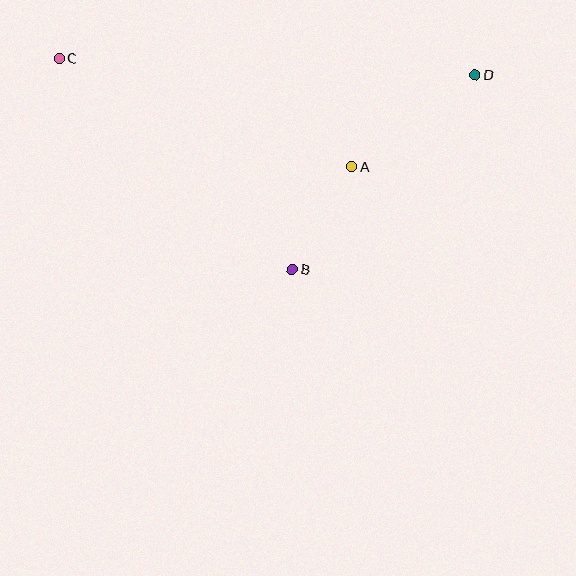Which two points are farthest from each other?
Points C and D are farthest from each other.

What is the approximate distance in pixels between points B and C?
The distance between B and C is approximately 315 pixels.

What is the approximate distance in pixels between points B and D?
The distance between B and D is approximately 267 pixels.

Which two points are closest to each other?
Points A and B are closest to each other.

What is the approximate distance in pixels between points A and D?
The distance between A and D is approximately 154 pixels.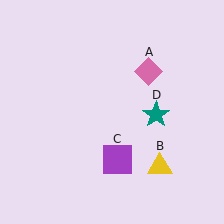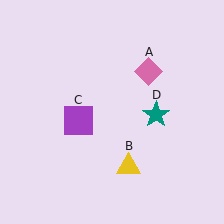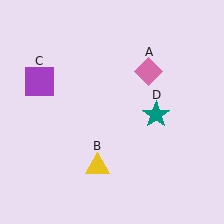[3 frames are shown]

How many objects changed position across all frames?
2 objects changed position: yellow triangle (object B), purple square (object C).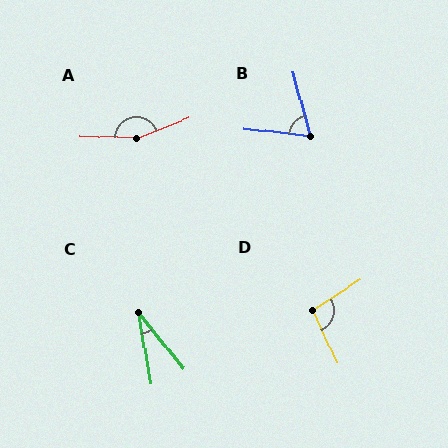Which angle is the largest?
A, at approximately 156 degrees.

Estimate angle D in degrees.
Approximately 98 degrees.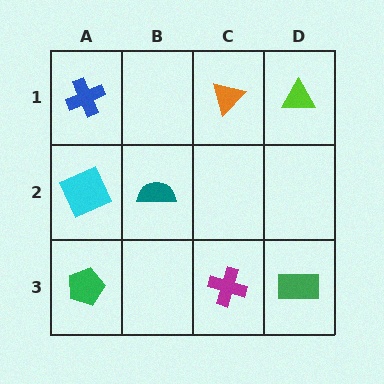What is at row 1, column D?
A lime triangle.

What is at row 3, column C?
A magenta cross.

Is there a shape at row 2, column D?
No, that cell is empty.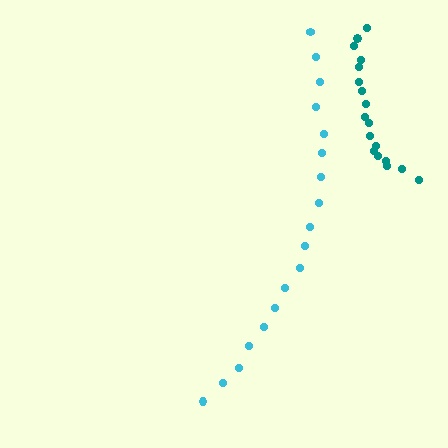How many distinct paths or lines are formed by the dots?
There are 2 distinct paths.